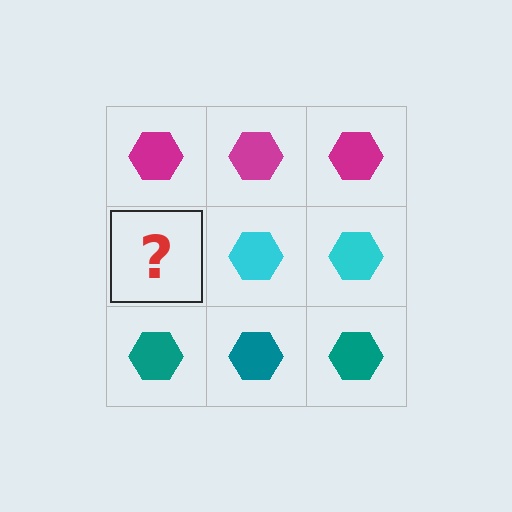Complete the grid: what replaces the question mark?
The question mark should be replaced with a cyan hexagon.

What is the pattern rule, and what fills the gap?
The rule is that each row has a consistent color. The gap should be filled with a cyan hexagon.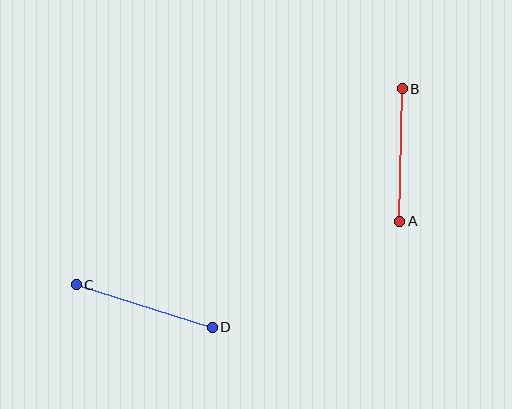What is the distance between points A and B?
The distance is approximately 133 pixels.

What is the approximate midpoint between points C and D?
The midpoint is at approximately (144, 306) pixels.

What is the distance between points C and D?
The distance is approximately 143 pixels.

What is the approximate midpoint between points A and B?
The midpoint is at approximately (401, 155) pixels.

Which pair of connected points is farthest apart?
Points C and D are farthest apart.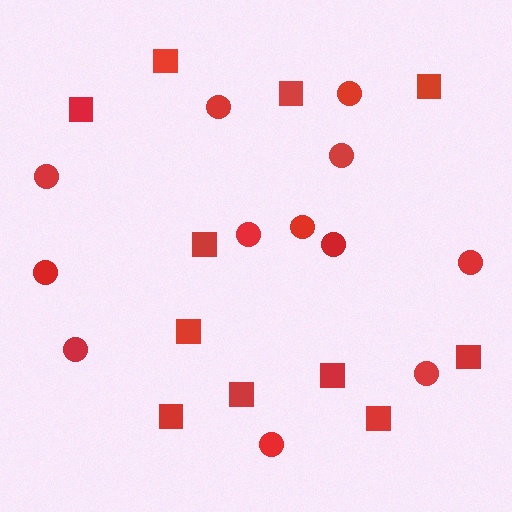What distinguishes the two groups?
There are 2 groups: one group of squares (11) and one group of circles (12).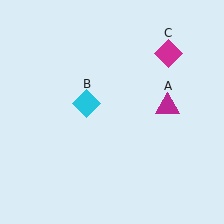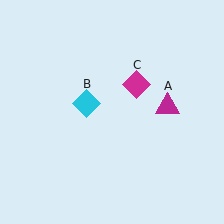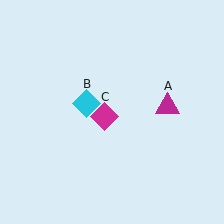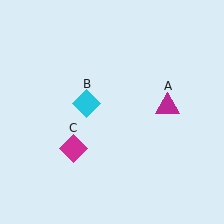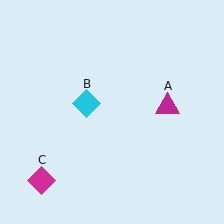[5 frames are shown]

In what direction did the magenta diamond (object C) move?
The magenta diamond (object C) moved down and to the left.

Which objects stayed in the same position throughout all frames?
Magenta triangle (object A) and cyan diamond (object B) remained stationary.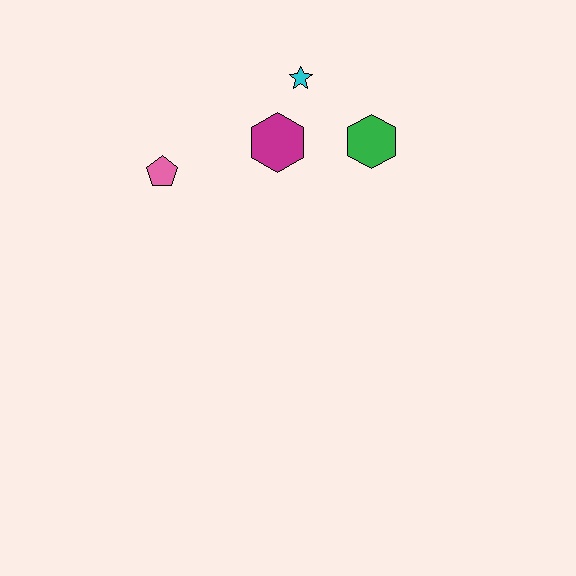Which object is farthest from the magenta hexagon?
The pink pentagon is farthest from the magenta hexagon.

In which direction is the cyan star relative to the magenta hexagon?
The cyan star is above the magenta hexagon.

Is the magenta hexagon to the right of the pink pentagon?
Yes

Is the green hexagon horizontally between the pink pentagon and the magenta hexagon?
No